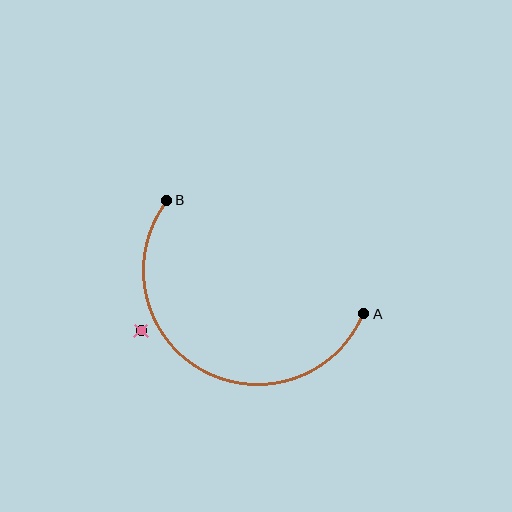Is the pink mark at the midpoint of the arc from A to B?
No — the pink mark does not lie on the arc at all. It sits slightly outside the curve.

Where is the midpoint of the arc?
The arc midpoint is the point on the curve farthest from the straight line joining A and B. It sits below that line.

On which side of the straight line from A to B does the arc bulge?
The arc bulges below the straight line connecting A and B.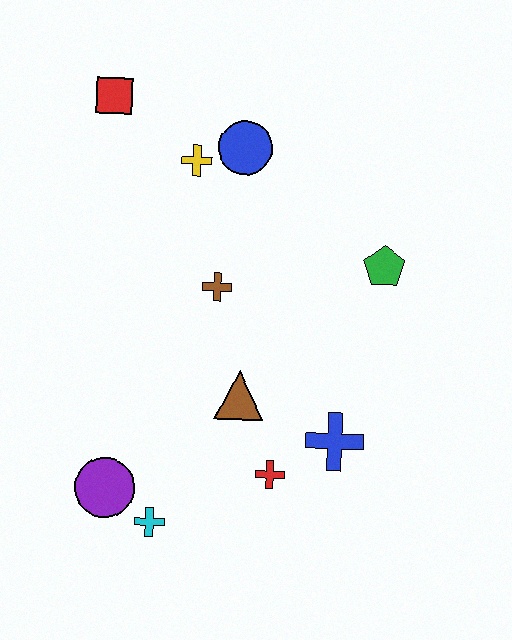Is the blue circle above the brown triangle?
Yes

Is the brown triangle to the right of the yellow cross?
Yes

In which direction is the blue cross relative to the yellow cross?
The blue cross is below the yellow cross.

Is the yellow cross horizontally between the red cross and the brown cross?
No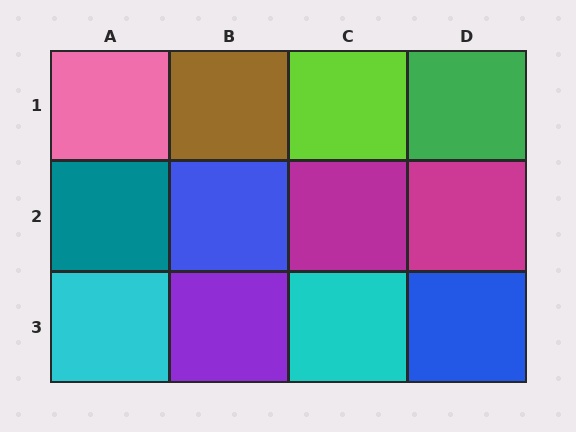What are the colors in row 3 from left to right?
Cyan, purple, cyan, blue.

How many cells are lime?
1 cell is lime.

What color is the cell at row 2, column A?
Teal.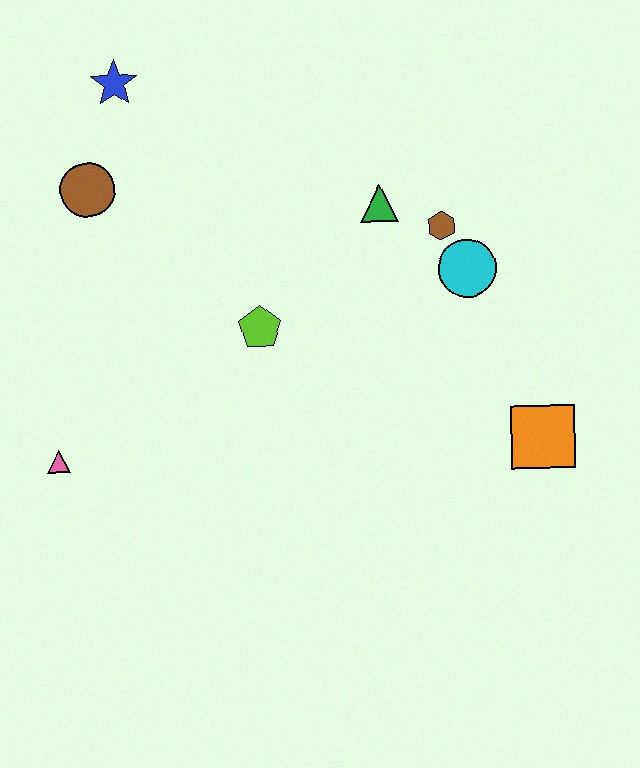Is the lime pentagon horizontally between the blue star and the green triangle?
Yes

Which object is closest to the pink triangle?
The lime pentagon is closest to the pink triangle.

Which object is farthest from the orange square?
The blue star is farthest from the orange square.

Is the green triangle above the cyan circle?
Yes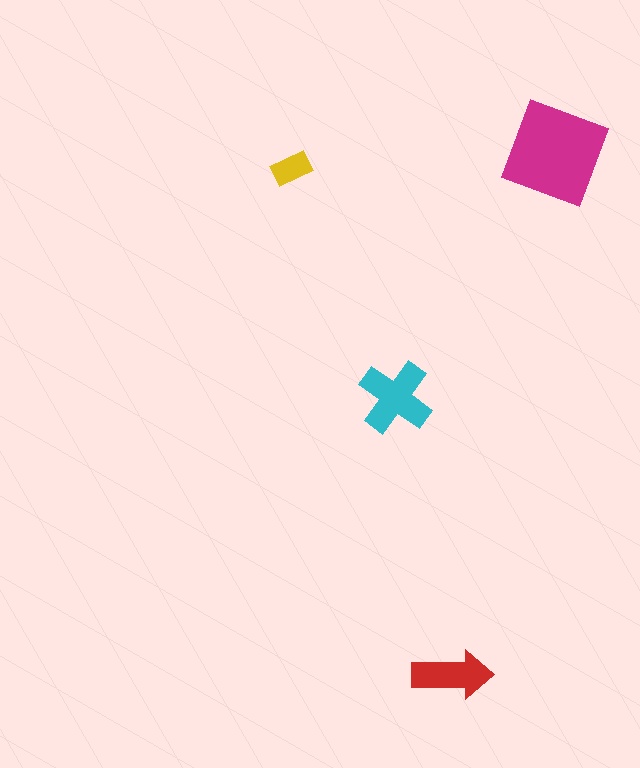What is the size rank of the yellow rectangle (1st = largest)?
4th.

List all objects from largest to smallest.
The magenta diamond, the cyan cross, the red arrow, the yellow rectangle.